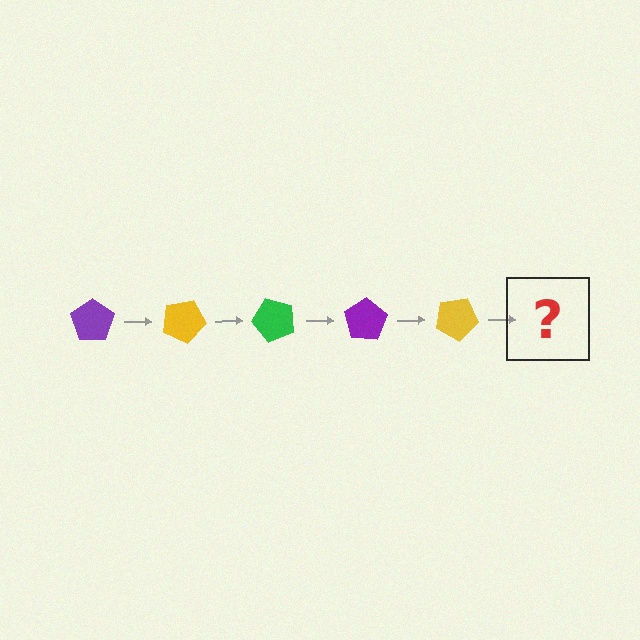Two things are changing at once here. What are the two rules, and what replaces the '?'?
The two rules are that it rotates 25 degrees each step and the color cycles through purple, yellow, and green. The '?' should be a green pentagon, rotated 125 degrees from the start.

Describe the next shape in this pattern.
It should be a green pentagon, rotated 125 degrees from the start.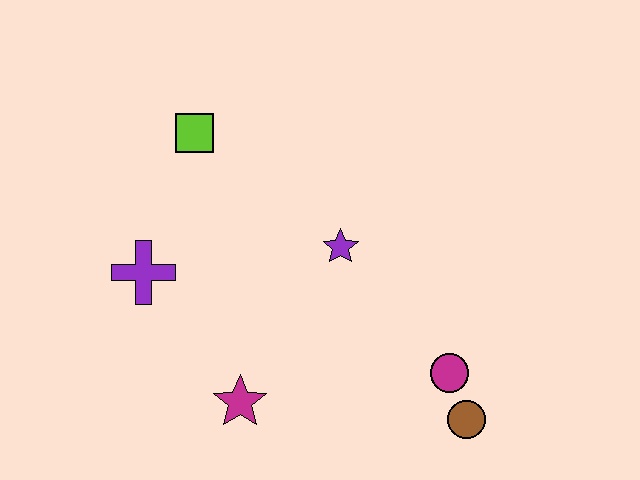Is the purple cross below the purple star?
Yes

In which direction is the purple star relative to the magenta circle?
The purple star is above the magenta circle.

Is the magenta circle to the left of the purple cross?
No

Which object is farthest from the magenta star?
The lime square is farthest from the magenta star.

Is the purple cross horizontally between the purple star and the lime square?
No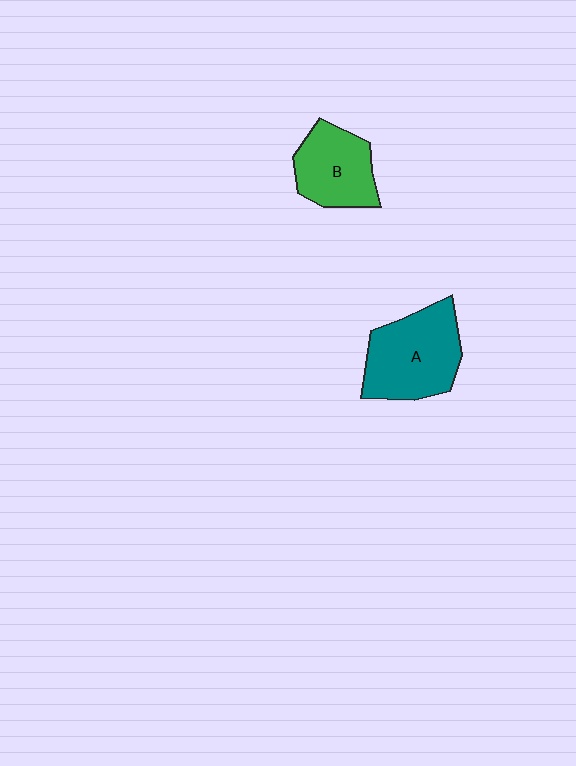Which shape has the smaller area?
Shape B (green).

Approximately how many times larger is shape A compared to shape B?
Approximately 1.3 times.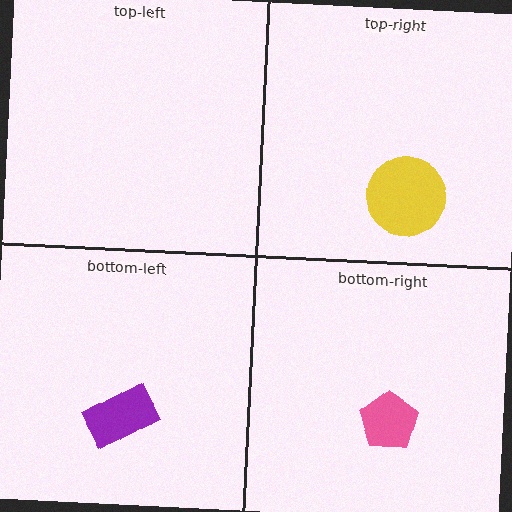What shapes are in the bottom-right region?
The pink pentagon.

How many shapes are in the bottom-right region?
1.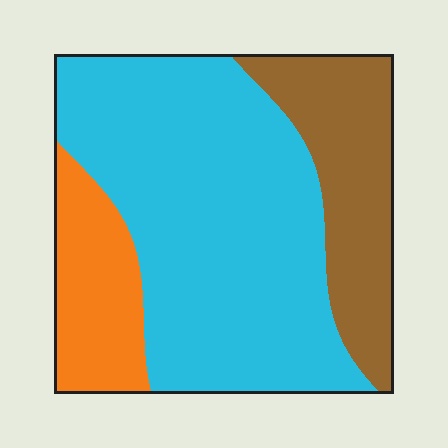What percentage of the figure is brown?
Brown takes up about one quarter (1/4) of the figure.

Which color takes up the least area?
Orange, at roughly 15%.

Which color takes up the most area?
Cyan, at roughly 60%.